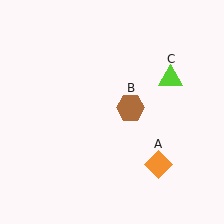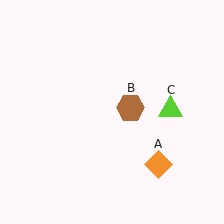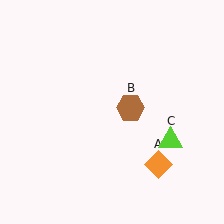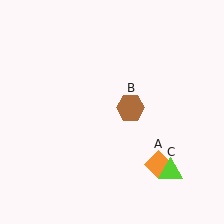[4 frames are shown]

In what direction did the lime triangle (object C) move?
The lime triangle (object C) moved down.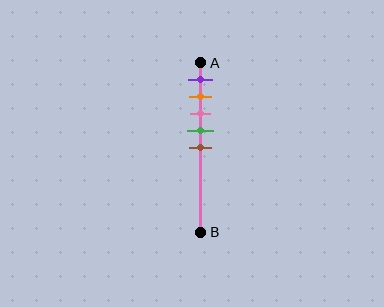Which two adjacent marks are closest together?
The orange and pink marks are the closest adjacent pair.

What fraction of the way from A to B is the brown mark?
The brown mark is approximately 50% (0.5) of the way from A to B.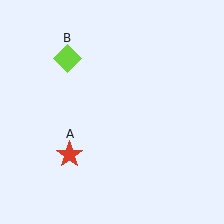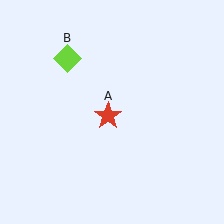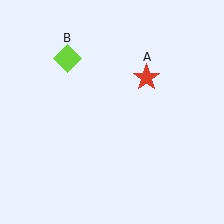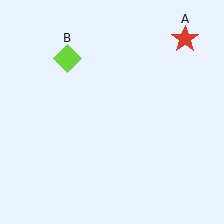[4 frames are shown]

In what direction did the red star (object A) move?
The red star (object A) moved up and to the right.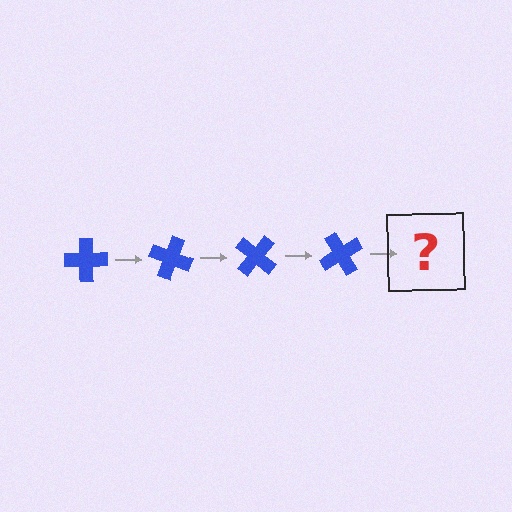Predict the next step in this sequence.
The next step is a blue cross rotated 80 degrees.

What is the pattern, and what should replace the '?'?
The pattern is that the cross rotates 20 degrees each step. The '?' should be a blue cross rotated 80 degrees.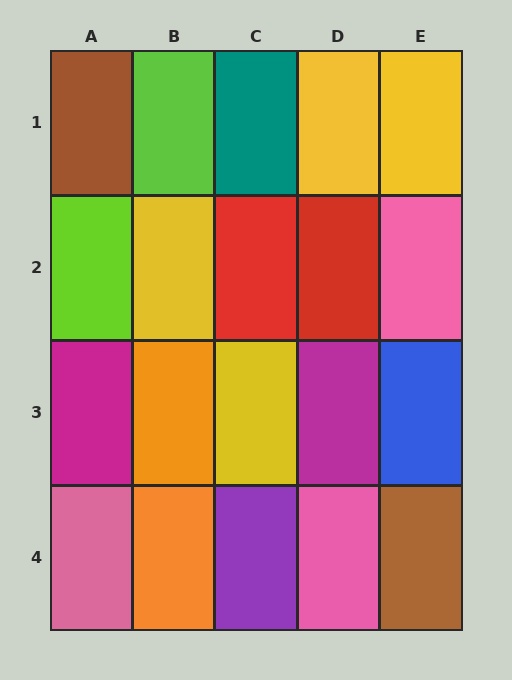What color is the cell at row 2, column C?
Red.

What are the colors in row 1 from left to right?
Brown, lime, teal, yellow, yellow.